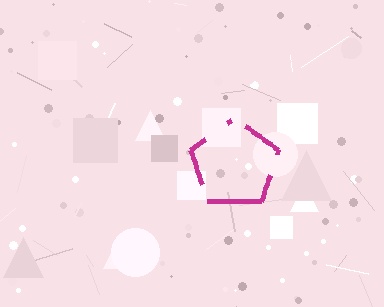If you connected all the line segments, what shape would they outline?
They would outline a pentagon.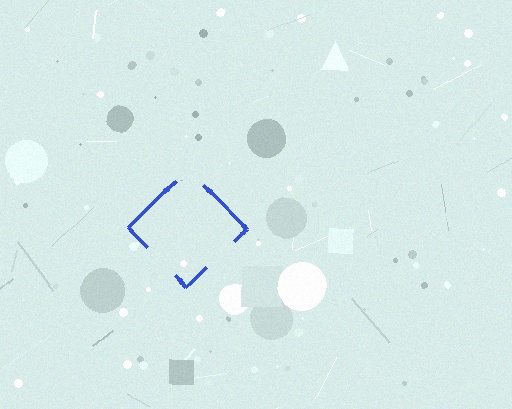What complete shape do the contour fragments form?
The contour fragments form a diamond.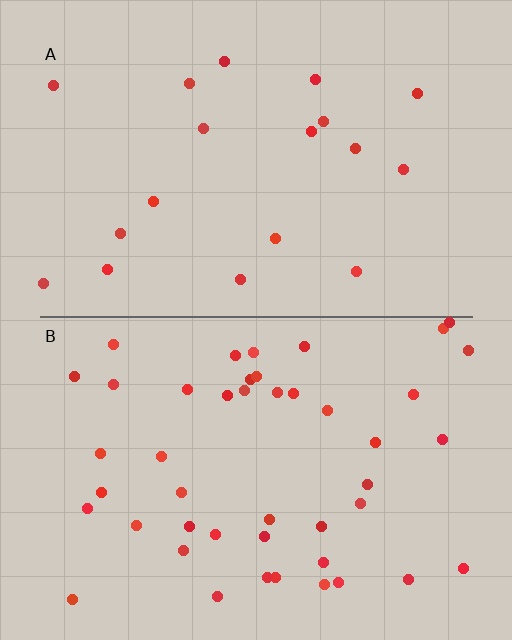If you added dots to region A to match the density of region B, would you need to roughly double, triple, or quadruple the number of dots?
Approximately double.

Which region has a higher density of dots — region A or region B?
B (the bottom).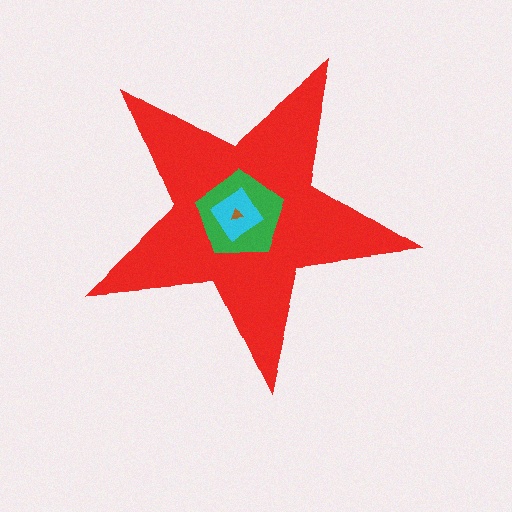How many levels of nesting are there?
4.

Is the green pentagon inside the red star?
Yes.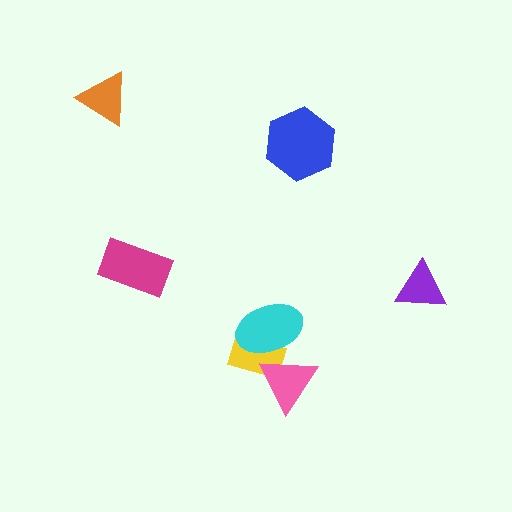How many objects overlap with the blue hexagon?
0 objects overlap with the blue hexagon.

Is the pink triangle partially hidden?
Yes, it is partially covered by another shape.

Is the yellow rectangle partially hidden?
Yes, it is partially covered by another shape.